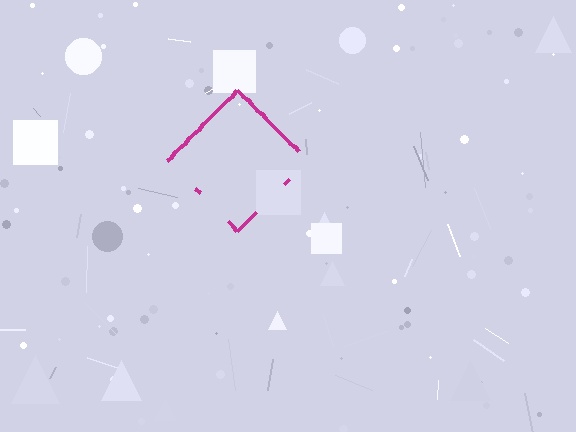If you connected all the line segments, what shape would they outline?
They would outline a diamond.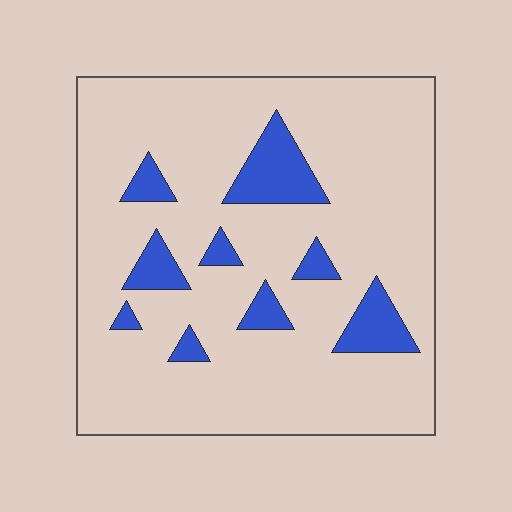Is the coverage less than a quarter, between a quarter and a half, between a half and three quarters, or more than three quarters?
Less than a quarter.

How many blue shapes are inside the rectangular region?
9.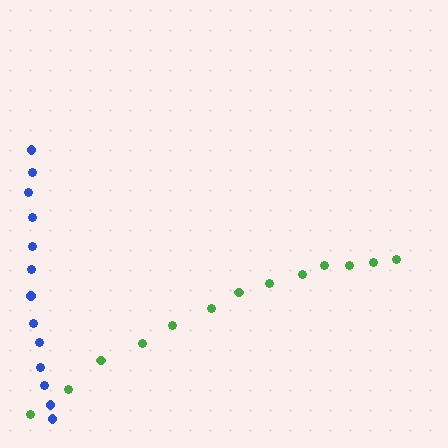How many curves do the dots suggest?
There are 2 distinct paths.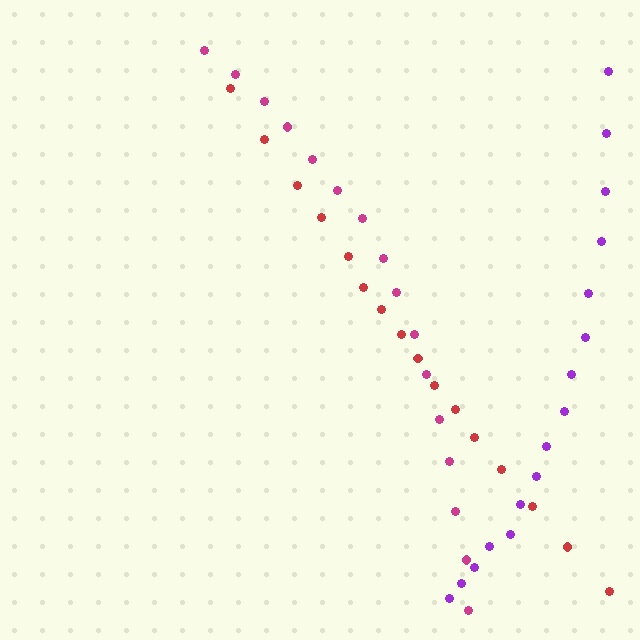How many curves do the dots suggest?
There are 3 distinct paths.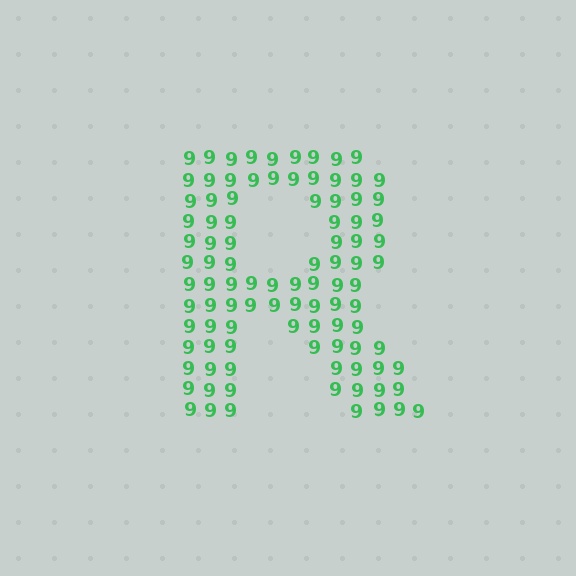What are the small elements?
The small elements are digit 9's.